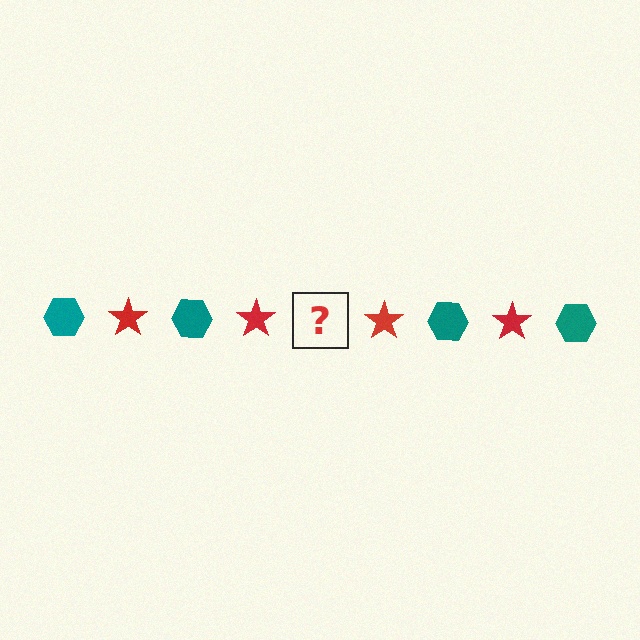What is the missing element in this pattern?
The missing element is a teal hexagon.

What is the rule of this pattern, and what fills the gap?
The rule is that the pattern alternates between teal hexagon and red star. The gap should be filled with a teal hexagon.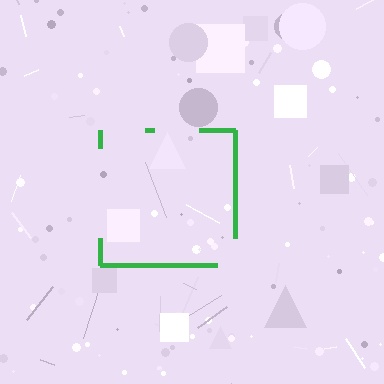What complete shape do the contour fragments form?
The contour fragments form a square.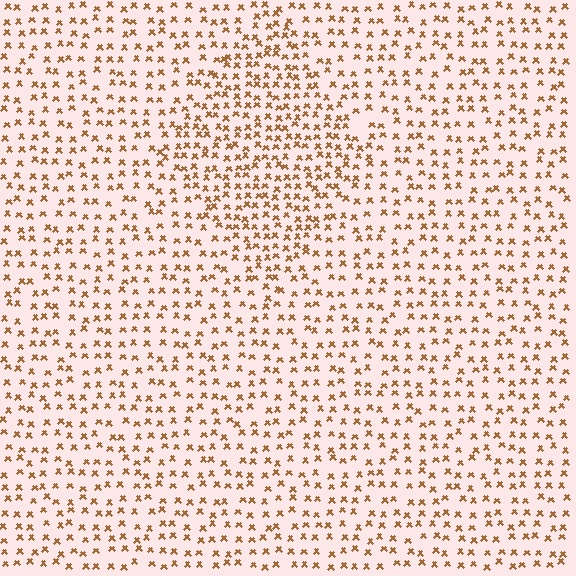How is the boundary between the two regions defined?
The boundary is defined by a change in element density (approximately 1.7x ratio). All elements are the same color, size, and shape.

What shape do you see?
I see a diamond.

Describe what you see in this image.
The image contains small brown elements arranged at two different densities. A diamond-shaped region is visible where the elements are more densely packed than the surrounding area.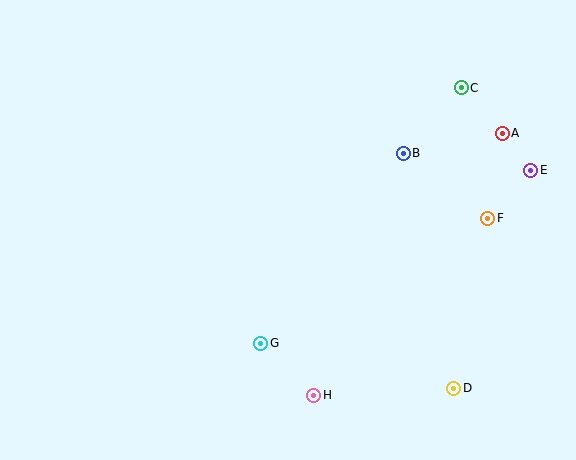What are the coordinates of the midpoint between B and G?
The midpoint between B and G is at (332, 248).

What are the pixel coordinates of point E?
Point E is at (531, 170).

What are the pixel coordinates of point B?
Point B is at (403, 153).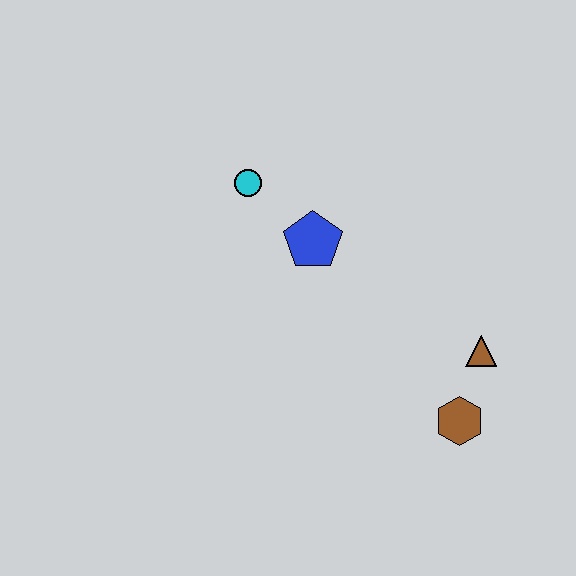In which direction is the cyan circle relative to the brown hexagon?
The cyan circle is above the brown hexagon.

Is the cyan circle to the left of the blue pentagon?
Yes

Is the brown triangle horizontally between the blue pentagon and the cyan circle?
No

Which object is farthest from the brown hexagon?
The cyan circle is farthest from the brown hexagon.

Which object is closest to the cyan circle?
The blue pentagon is closest to the cyan circle.